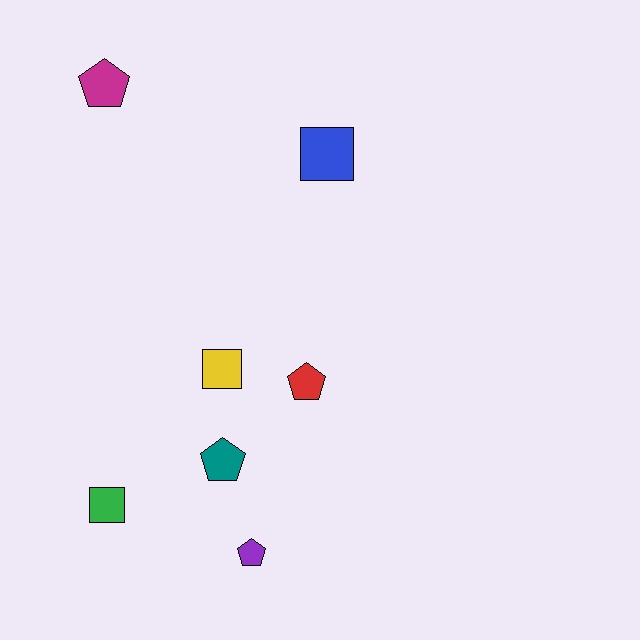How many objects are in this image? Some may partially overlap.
There are 7 objects.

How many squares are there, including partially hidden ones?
There are 3 squares.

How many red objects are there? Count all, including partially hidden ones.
There is 1 red object.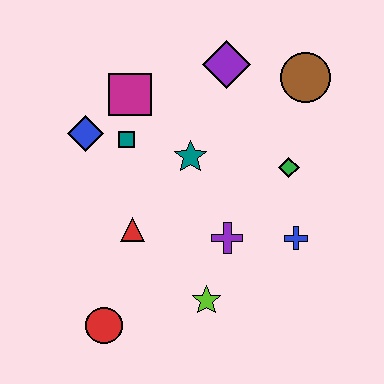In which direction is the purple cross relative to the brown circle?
The purple cross is below the brown circle.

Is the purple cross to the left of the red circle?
No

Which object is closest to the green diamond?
The blue cross is closest to the green diamond.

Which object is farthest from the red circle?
The brown circle is farthest from the red circle.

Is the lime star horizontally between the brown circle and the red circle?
Yes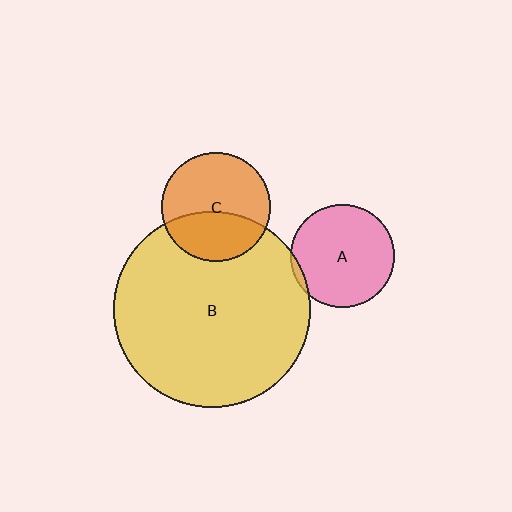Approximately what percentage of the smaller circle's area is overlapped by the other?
Approximately 40%.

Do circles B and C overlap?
Yes.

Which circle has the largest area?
Circle B (yellow).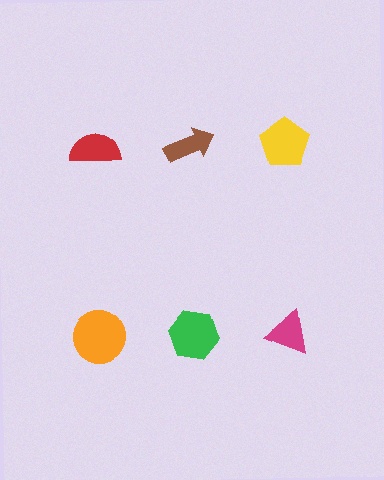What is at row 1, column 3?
A yellow pentagon.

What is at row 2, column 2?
A green hexagon.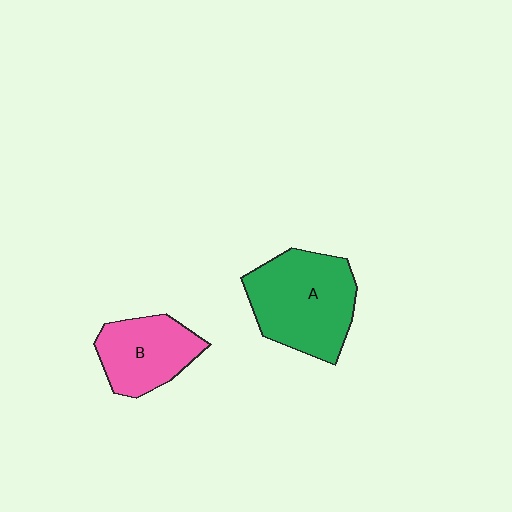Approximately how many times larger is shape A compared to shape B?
Approximately 1.5 times.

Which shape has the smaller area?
Shape B (pink).